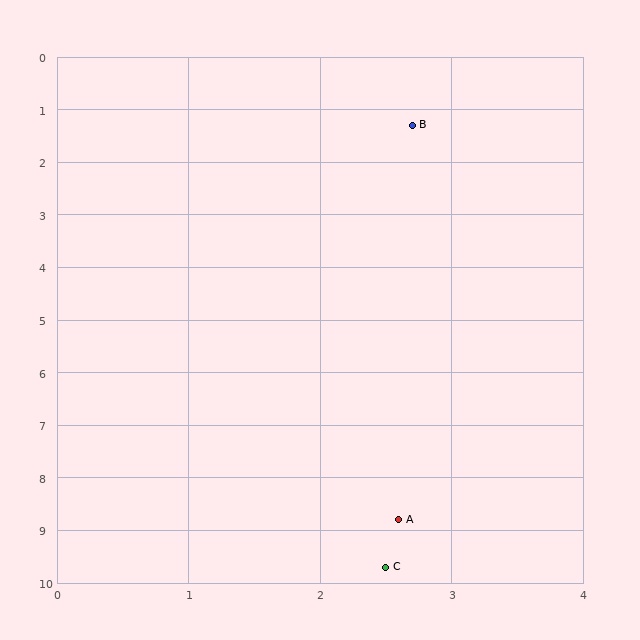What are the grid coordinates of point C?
Point C is at approximately (2.5, 9.7).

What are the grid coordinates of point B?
Point B is at approximately (2.7, 1.3).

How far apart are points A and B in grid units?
Points A and B are about 7.5 grid units apart.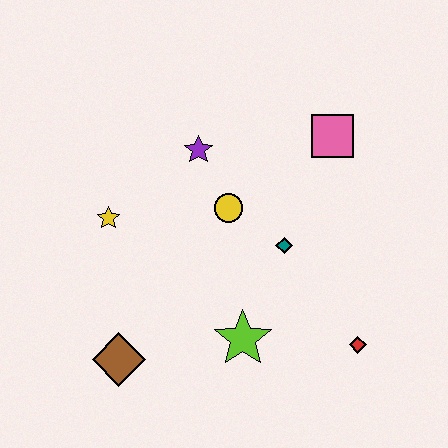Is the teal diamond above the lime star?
Yes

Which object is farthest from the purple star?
The red diamond is farthest from the purple star.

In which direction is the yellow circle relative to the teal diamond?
The yellow circle is to the left of the teal diamond.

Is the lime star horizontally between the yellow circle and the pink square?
Yes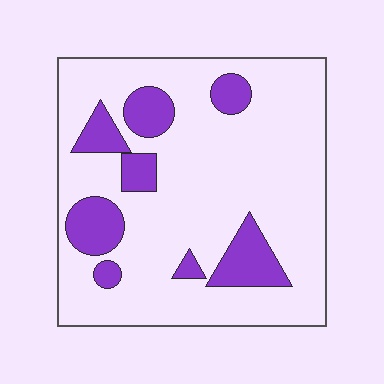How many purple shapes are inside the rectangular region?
8.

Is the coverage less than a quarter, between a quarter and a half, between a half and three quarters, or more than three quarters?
Less than a quarter.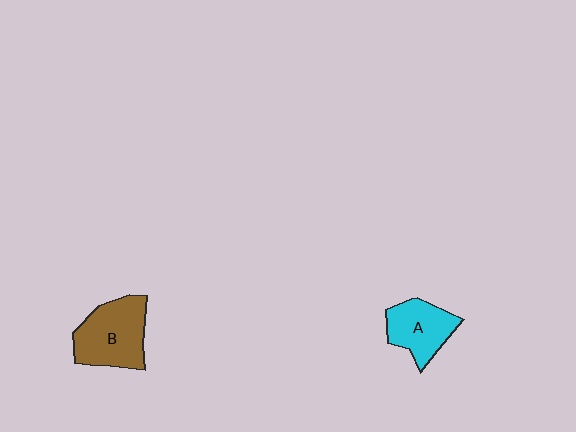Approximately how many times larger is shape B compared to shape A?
Approximately 1.3 times.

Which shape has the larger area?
Shape B (brown).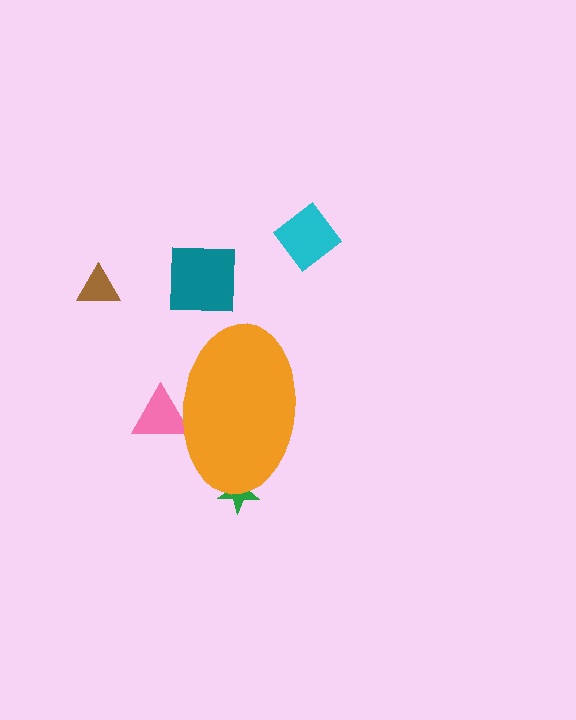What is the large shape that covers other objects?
An orange ellipse.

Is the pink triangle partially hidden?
Yes, the pink triangle is partially hidden behind the orange ellipse.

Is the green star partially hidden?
Yes, the green star is partially hidden behind the orange ellipse.